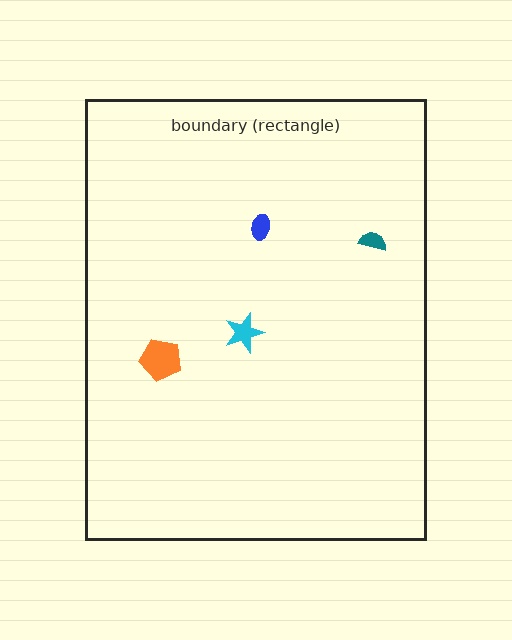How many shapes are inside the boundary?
4 inside, 0 outside.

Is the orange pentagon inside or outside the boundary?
Inside.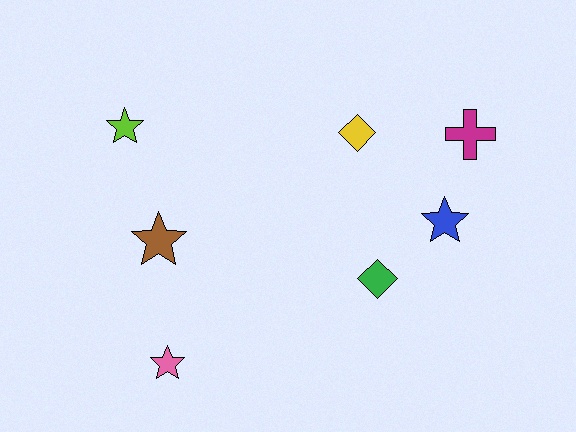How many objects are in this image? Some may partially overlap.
There are 7 objects.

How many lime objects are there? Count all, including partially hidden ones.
There is 1 lime object.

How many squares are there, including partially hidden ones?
There are no squares.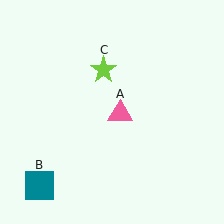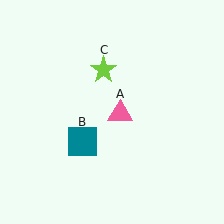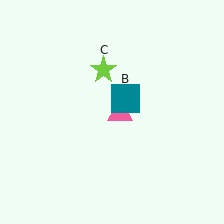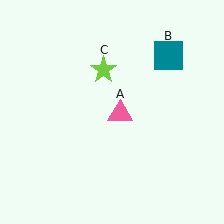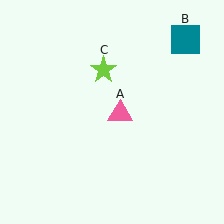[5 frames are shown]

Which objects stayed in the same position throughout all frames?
Pink triangle (object A) and lime star (object C) remained stationary.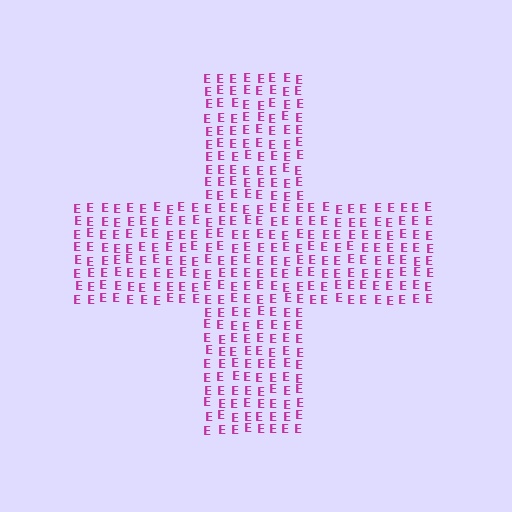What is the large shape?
The large shape is a cross.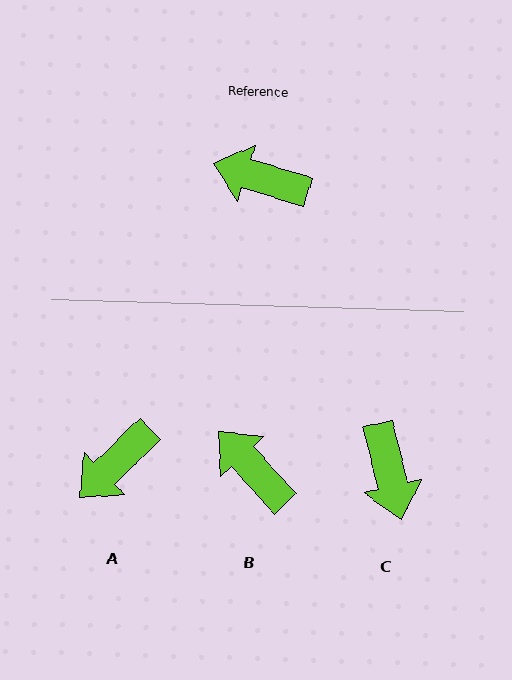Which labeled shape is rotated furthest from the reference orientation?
C, about 121 degrees away.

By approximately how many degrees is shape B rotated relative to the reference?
Approximately 30 degrees clockwise.